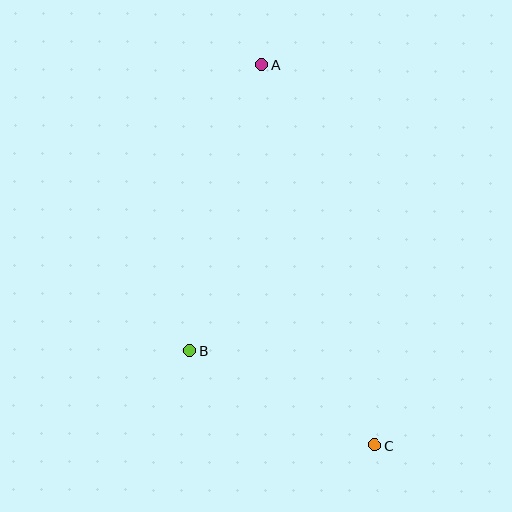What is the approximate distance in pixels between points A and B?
The distance between A and B is approximately 295 pixels.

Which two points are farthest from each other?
Points A and C are farthest from each other.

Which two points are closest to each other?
Points B and C are closest to each other.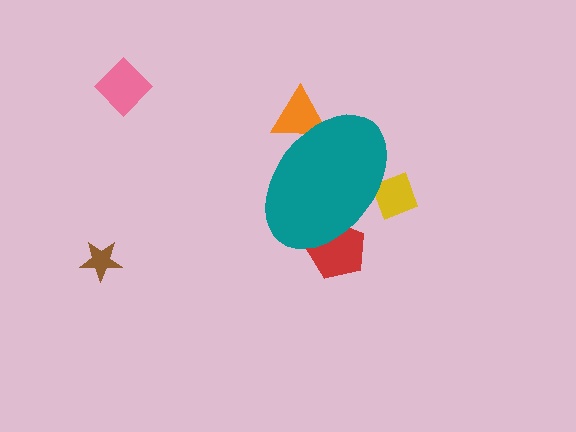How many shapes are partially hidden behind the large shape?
3 shapes are partially hidden.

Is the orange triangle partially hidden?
Yes, the orange triangle is partially hidden behind the teal ellipse.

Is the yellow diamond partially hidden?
Yes, the yellow diamond is partially hidden behind the teal ellipse.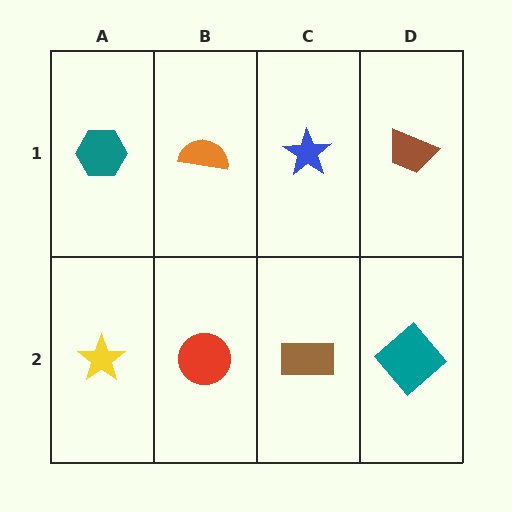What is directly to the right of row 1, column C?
A brown trapezoid.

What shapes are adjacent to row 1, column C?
A brown rectangle (row 2, column C), an orange semicircle (row 1, column B), a brown trapezoid (row 1, column D).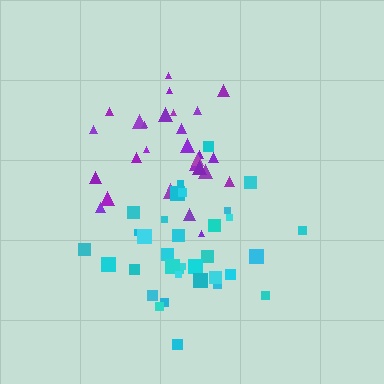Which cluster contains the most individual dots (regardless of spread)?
Cyan (34).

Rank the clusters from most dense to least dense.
purple, cyan.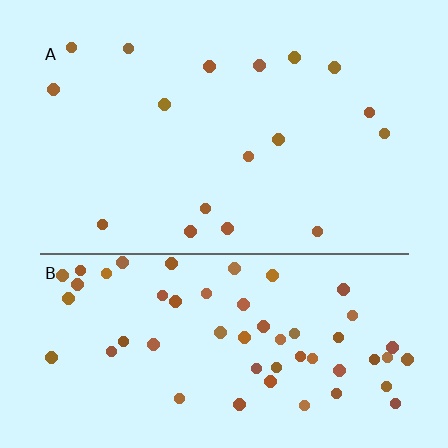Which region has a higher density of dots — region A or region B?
B (the bottom).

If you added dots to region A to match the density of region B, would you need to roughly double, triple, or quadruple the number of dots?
Approximately triple.